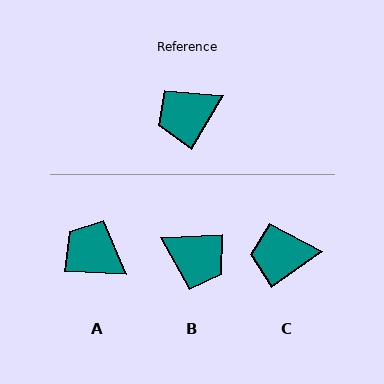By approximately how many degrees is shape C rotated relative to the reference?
Approximately 22 degrees clockwise.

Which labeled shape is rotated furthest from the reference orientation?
B, about 124 degrees away.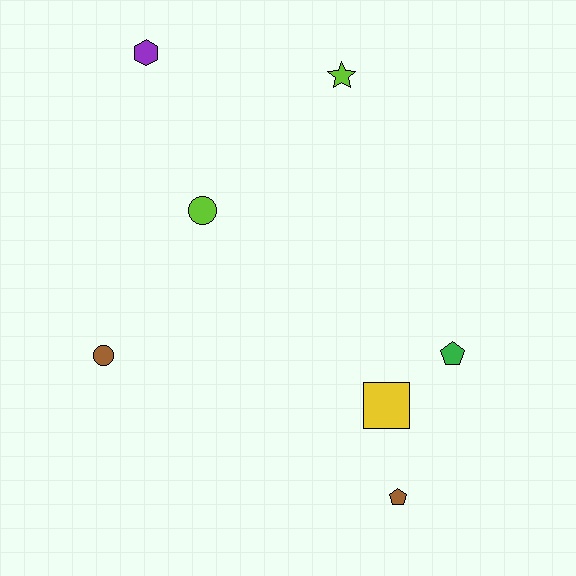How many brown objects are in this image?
There are 2 brown objects.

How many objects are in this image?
There are 7 objects.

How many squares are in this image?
There is 1 square.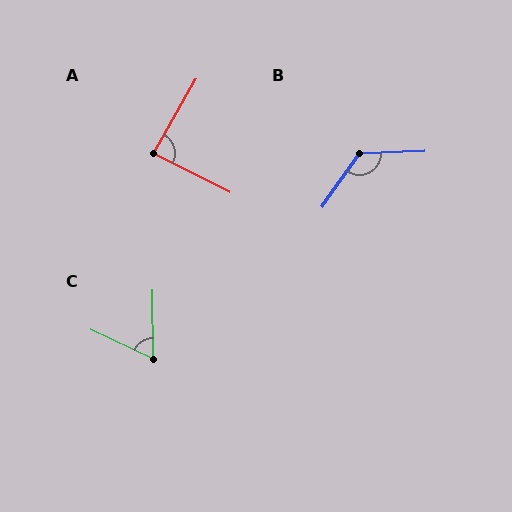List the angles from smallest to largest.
C (64°), A (86°), B (128°).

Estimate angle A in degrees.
Approximately 86 degrees.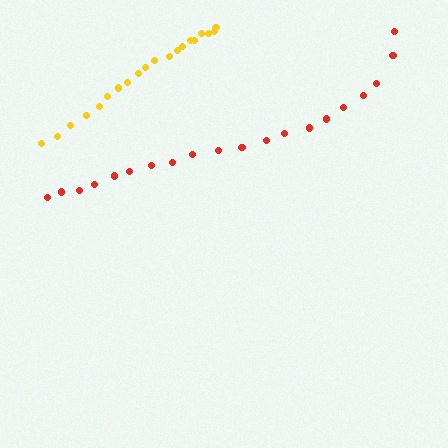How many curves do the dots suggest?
There are 2 distinct paths.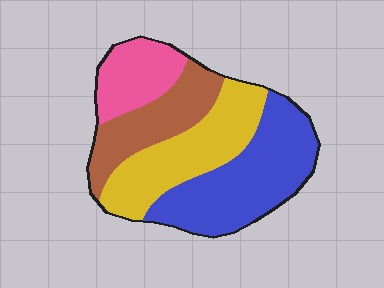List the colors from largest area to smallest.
From largest to smallest: blue, yellow, brown, pink.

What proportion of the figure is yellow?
Yellow takes up between a quarter and a half of the figure.